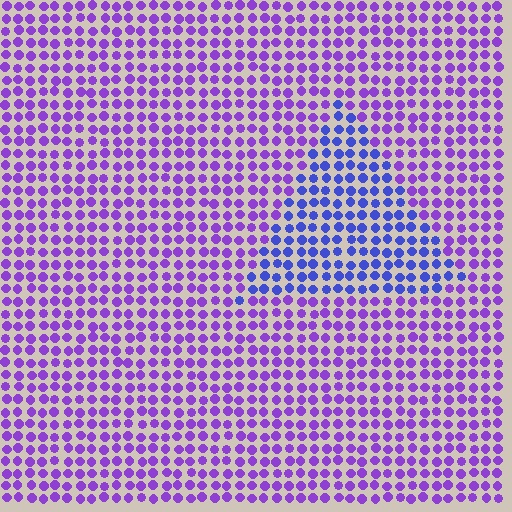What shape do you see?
I see a triangle.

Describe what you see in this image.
The image is filled with small purple elements in a uniform arrangement. A triangle-shaped region is visible where the elements are tinted to a slightly different hue, forming a subtle color boundary.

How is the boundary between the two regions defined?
The boundary is defined purely by a slight shift in hue (about 37 degrees). Spacing, size, and orientation are identical on both sides.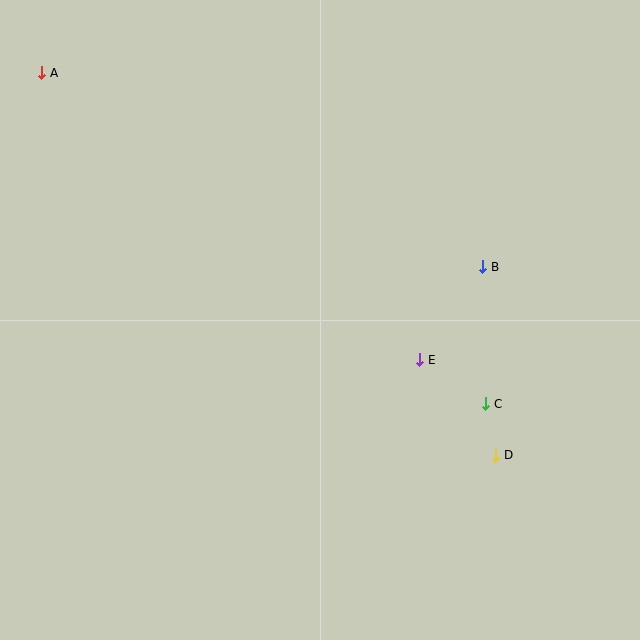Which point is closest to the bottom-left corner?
Point E is closest to the bottom-left corner.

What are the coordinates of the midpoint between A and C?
The midpoint between A and C is at (264, 238).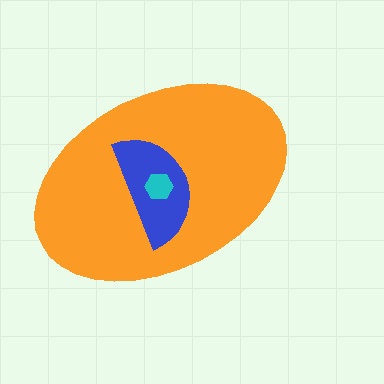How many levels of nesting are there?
3.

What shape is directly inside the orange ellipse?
The blue semicircle.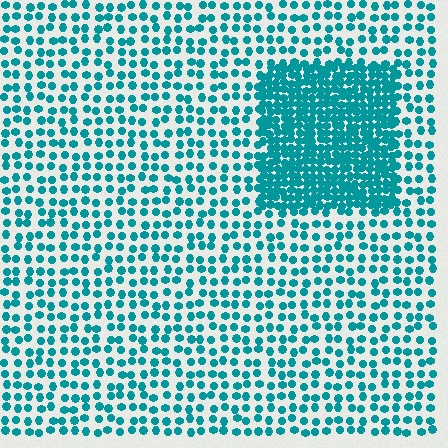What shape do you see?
I see a rectangle.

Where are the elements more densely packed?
The elements are more densely packed inside the rectangle boundary.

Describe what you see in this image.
The image contains small teal elements arranged at two different densities. A rectangle-shaped region is visible where the elements are more densely packed than the surrounding area.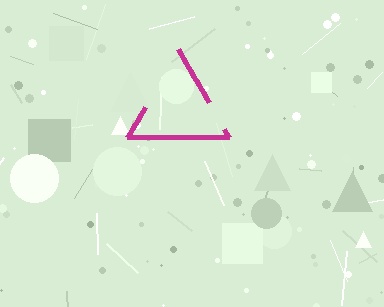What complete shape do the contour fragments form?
The contour fragments form a triangle.